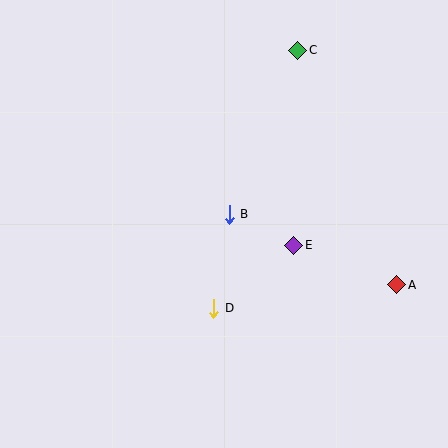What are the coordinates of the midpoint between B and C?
The midpoint between B and C is at (263, 132).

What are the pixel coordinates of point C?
Point C is at (298, 50).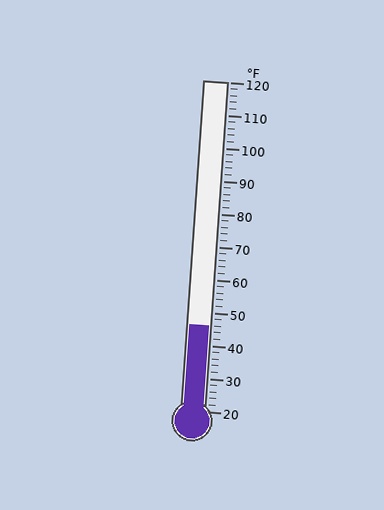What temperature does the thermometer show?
The thermometer shows approximately 46°F.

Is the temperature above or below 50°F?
The temperature is below 50°F.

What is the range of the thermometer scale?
The thermometer scale ranges from 20°F to 120°F.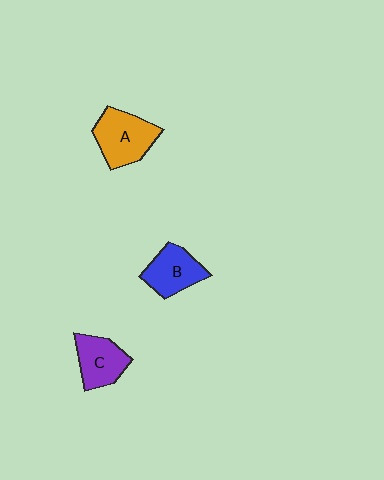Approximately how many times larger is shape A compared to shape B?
Approximately 1.2 times.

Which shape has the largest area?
Shape A (orange).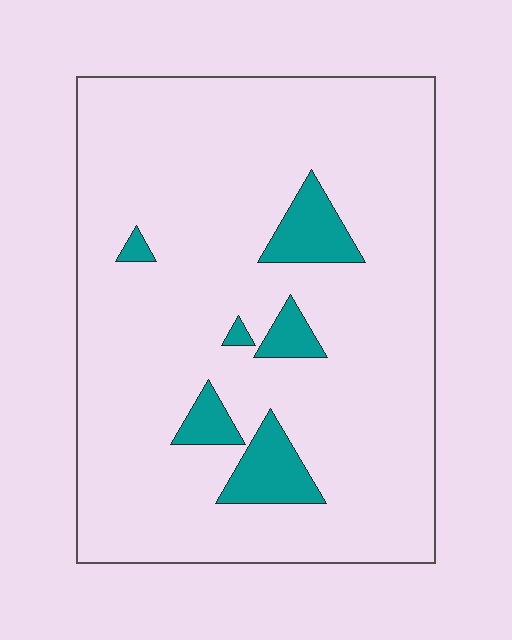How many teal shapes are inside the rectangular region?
6.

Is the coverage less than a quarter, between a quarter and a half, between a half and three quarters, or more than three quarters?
Less than a quarter.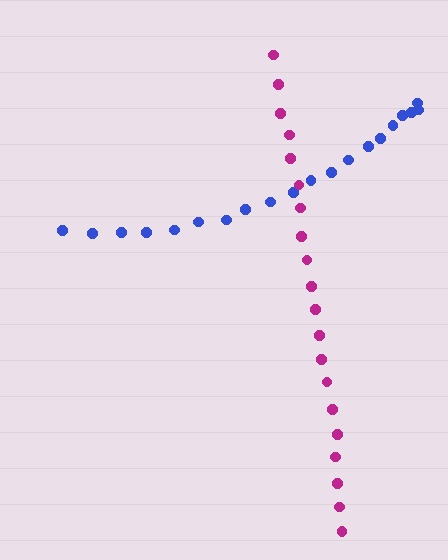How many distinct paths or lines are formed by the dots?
There are 2 distinct paths.